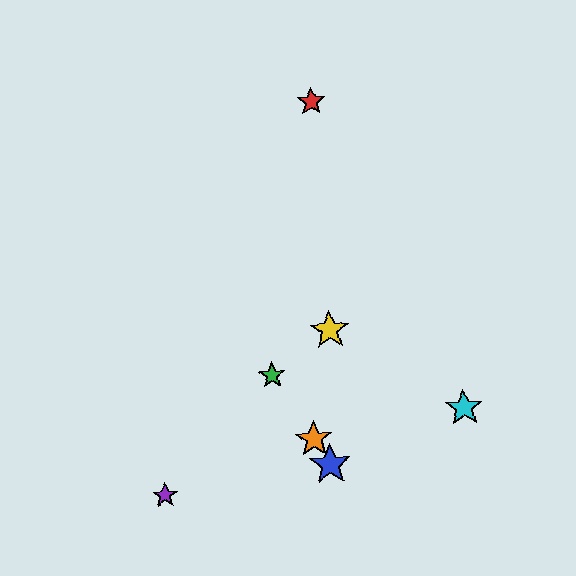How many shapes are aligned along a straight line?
3 shapes (the blue star, the green star, the orange star) are aligned along a straight line.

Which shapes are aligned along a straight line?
The blue star, the green star, the orange star are aligned along a straight line.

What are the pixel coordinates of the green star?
The green star is at (272, 375).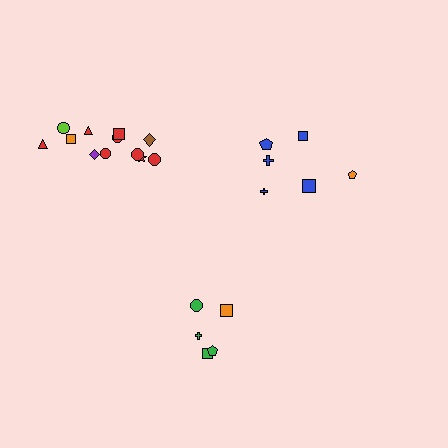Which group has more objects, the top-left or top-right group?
The top-left group.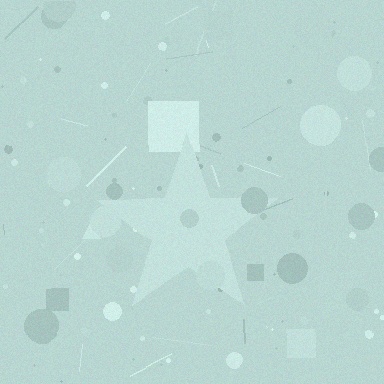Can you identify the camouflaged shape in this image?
The camouflaged shape is a star.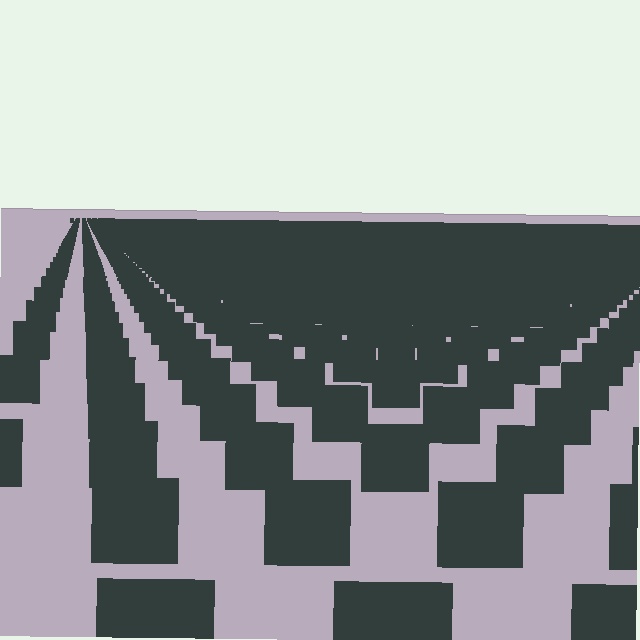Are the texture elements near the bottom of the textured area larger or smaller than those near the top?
Larger. Near the bottom, elements are closer to the viewer and appear at a bigger on-screen size.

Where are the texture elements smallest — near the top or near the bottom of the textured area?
Near the top.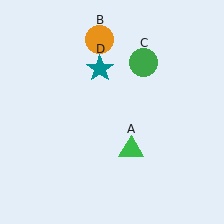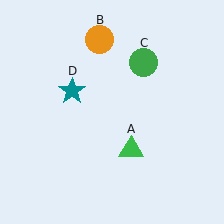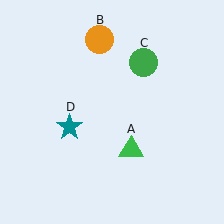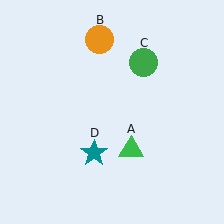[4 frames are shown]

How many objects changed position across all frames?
1 object changed position: teal star (object D).